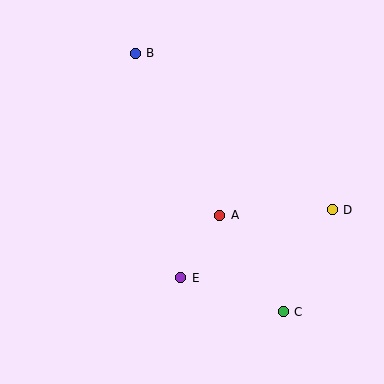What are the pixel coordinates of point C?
Point C is at (283, 312).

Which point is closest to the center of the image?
Point A at (220, 215) is closest to the center.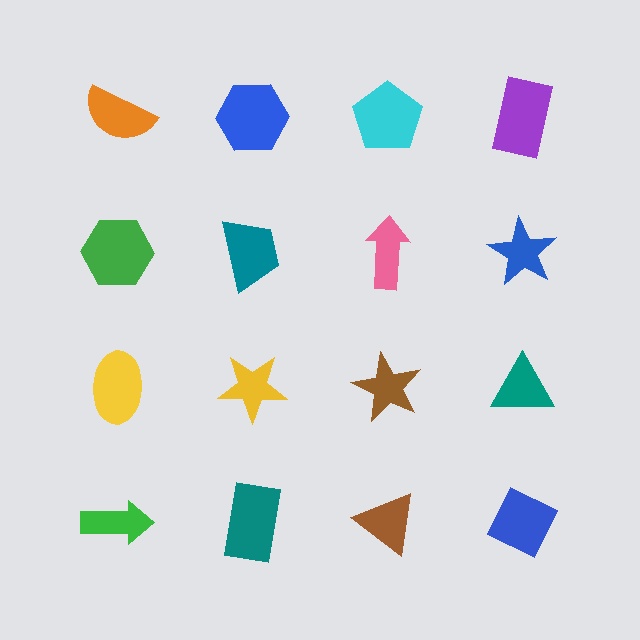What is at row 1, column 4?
A purple rectangle.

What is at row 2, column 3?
A pink arrow.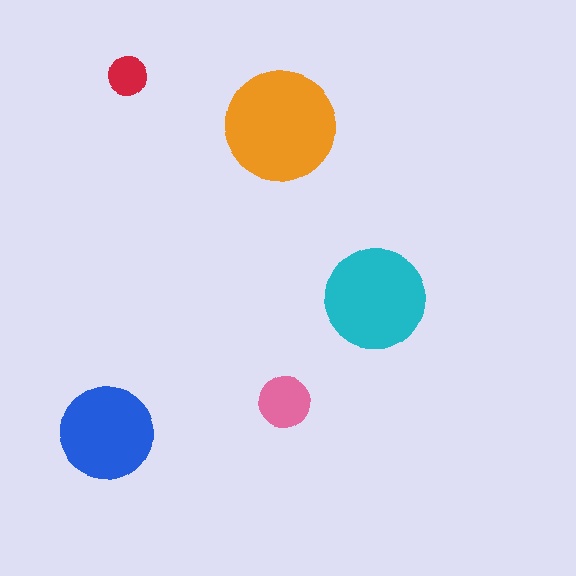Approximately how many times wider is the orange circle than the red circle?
About 3 times wider.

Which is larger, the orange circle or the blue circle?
The orange one.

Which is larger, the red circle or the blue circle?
The blue one.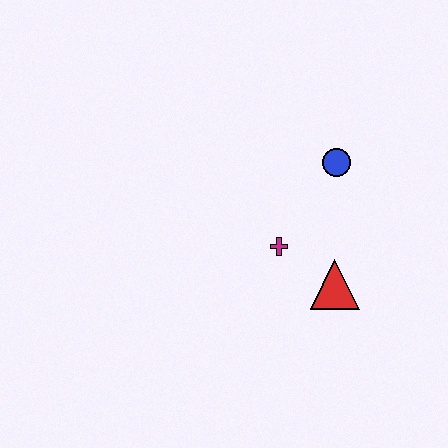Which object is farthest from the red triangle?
The blue circle is farthest from the red triangle.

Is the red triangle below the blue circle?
Yes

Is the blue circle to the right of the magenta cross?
Yes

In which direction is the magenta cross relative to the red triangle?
The magenta cross is to the left of the red triangle.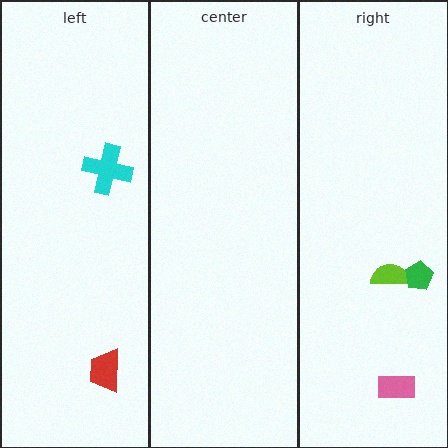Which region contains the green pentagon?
The right region.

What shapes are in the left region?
The cyan cross, the red trapezoid.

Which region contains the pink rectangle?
The right region.